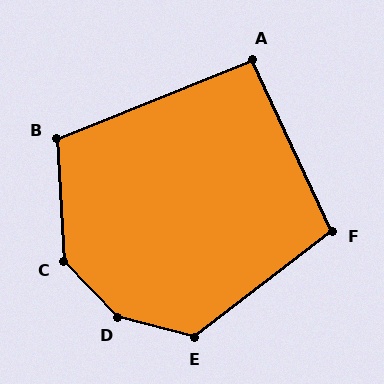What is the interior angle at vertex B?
Approximately 109 degrees (obtuse).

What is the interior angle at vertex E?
Approximately 127 degrees (obtuse).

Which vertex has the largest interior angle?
D, at approximately 149 degrees.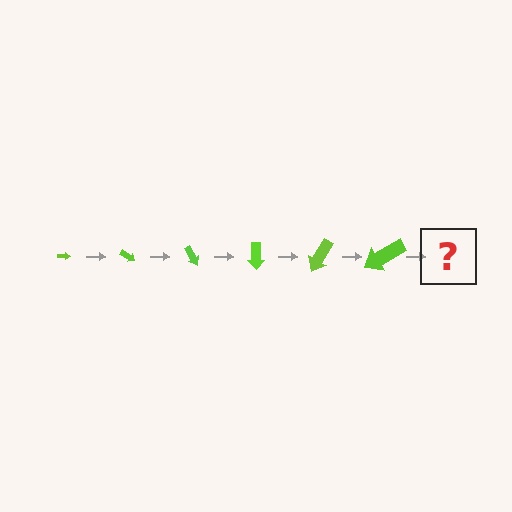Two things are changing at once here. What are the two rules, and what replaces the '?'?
The two rules are that the arrow grows larger each step and it rotates 30 degrees each step. The '?' should be an arrow, larger than the previous one and rotated 180 degrees from the start.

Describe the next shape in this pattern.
It should be an arrow, larger than the previous one and rotated 180 degrees from the start.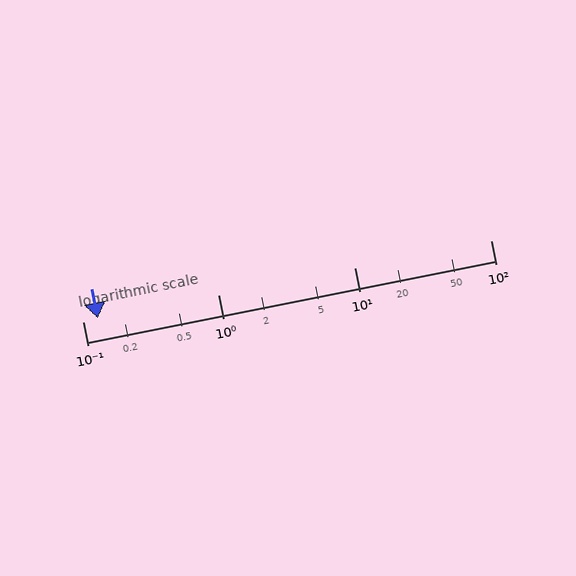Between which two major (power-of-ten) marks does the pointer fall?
The pointer is between 0.1 and 1.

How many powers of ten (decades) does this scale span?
The scale spans 3 decades, from 0.1 to 100.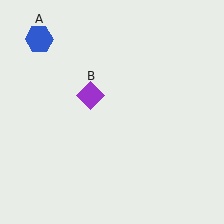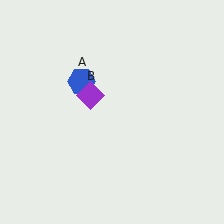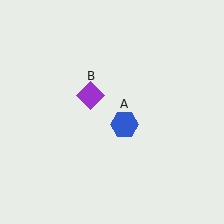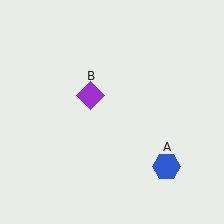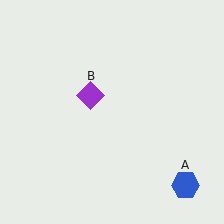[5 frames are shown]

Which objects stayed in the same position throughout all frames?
Purple diamond (object B) remained stationary.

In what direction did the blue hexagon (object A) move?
The blue hexagon (object A) moved down and to the right.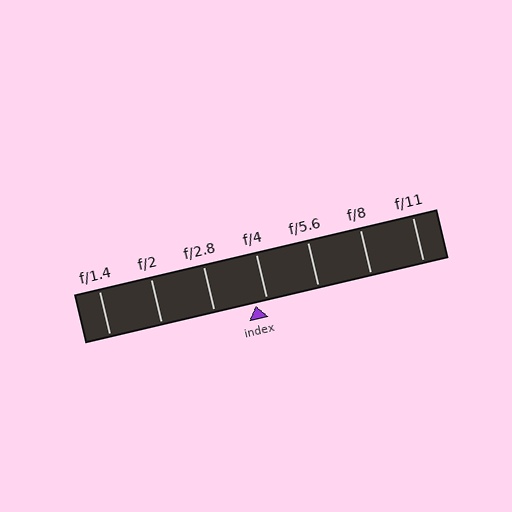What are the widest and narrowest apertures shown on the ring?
The widest aperture shown is f/1.4 and the narrowest is f/11.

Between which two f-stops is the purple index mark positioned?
The index mark is between f/2.8 and f/4.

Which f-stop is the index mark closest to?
The index mark is closest to f/4.